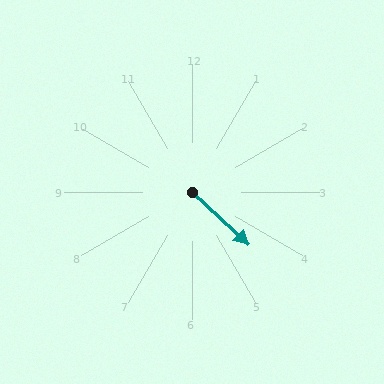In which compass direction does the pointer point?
Southeast.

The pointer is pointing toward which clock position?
Roughly 4 o'clock.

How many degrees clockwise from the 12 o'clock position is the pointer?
Approximately 133 degrees.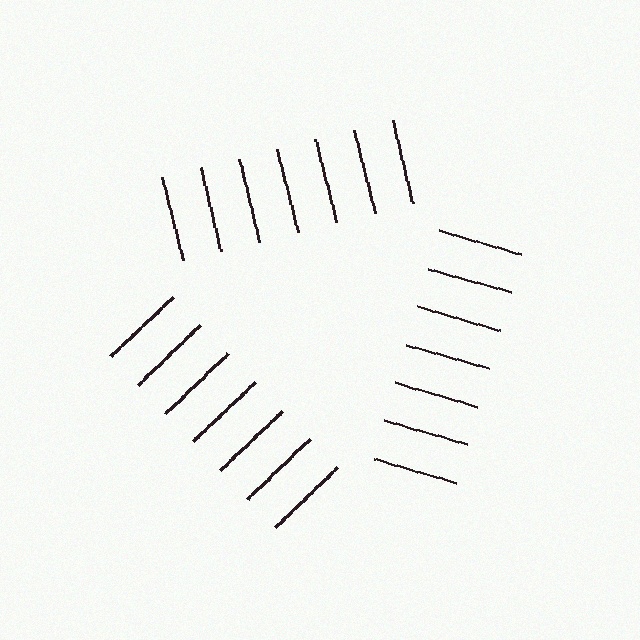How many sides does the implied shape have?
3 sides — the line-ends trace a triangle.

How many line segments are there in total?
21 — 7 along each of the 3 edges.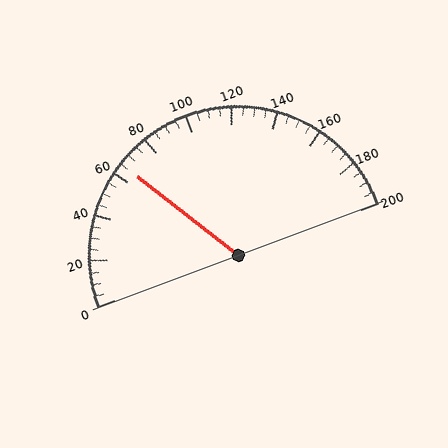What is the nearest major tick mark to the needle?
The nearest major tick mark is 60.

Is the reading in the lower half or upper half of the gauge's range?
The reading is in the lower half of the range (0 to 200).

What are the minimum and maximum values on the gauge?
The gauge ranges from 0 to 200.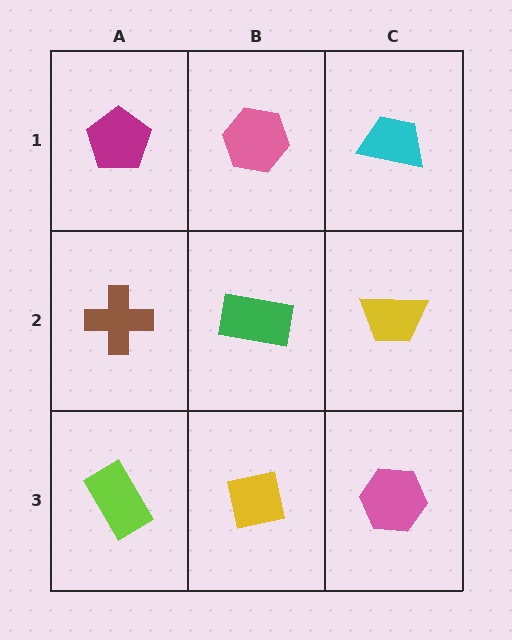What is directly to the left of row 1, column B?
A magenta pentagon.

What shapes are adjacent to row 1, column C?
A yellow trapezoid (row 2, column C), a pink hexagon (row 1, column B).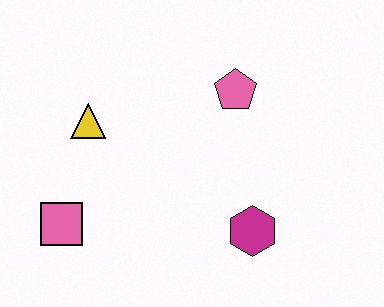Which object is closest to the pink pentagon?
The magenta hexagon is closest to the pink pentagon.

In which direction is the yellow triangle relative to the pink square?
The yellow triangle is above the pink square.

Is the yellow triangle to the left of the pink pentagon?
Yes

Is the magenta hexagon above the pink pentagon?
No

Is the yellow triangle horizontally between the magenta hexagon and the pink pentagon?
No